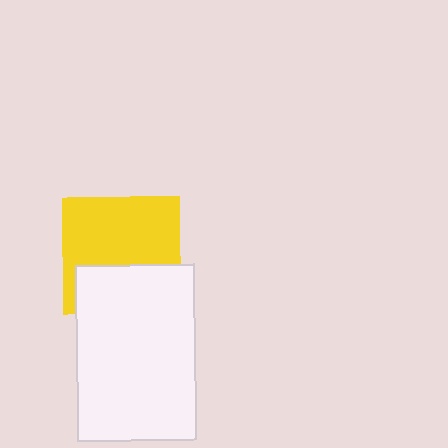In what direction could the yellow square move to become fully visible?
The yellow square could move up. That would shift it out from behind the white rectangle entirely.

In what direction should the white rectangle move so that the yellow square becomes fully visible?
The white rectangle should move down. That is the shortest direction to clear the overlap and leave the yellow square fully visible.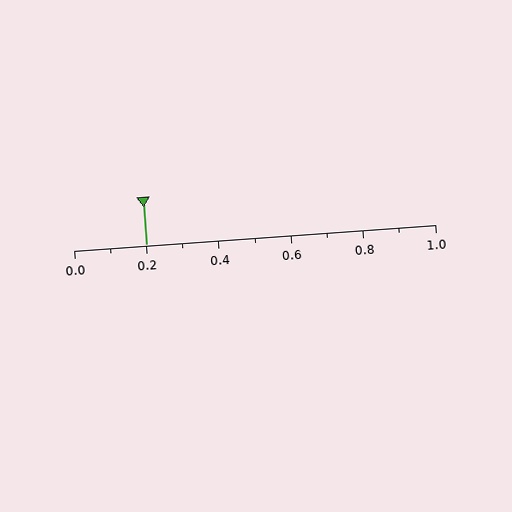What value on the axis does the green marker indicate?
The marker indicates approximately 0.2.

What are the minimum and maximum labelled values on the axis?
The axis runs from 0.0 to 1.0.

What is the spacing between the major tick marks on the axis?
The major ticks are spaced 0.2 apart.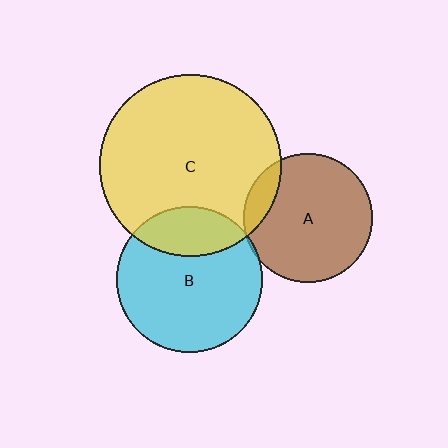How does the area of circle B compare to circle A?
Approximately 1.3 times.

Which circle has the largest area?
Circle C (yellow).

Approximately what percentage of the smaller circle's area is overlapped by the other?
Approximately 5%.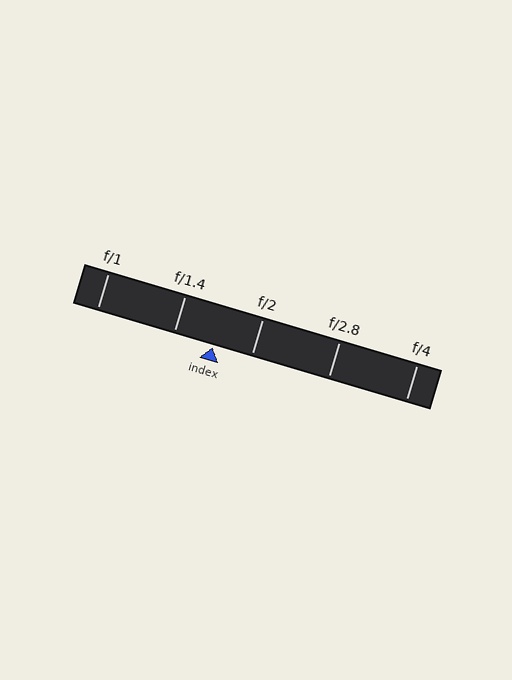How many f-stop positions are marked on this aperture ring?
There are 5 f-stop positions marked.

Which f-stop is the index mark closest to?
The index mark is closest to f/2.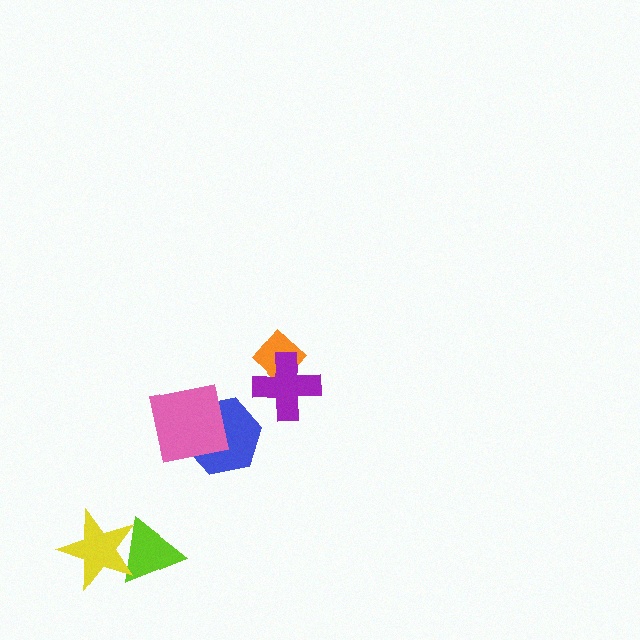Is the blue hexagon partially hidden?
Yes, it is partially covered by another shape.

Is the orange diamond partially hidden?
Yes, it is partially covered by another shape.